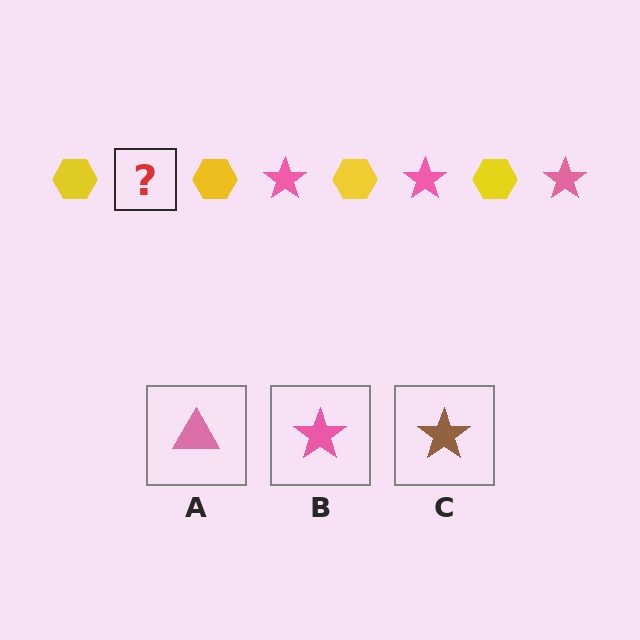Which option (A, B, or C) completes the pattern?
B.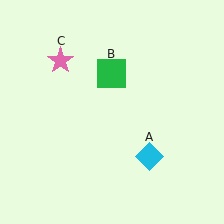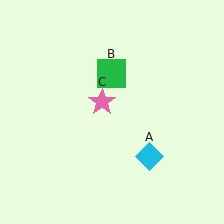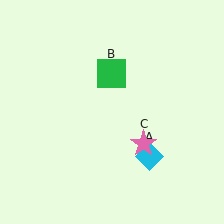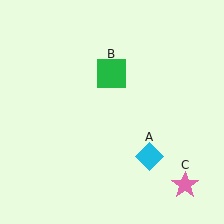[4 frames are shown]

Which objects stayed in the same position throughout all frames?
Cyan diamond (object A) and green square (object B) remained stationary.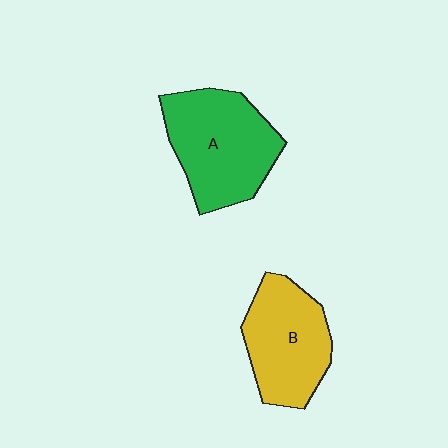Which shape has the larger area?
Shape A (green).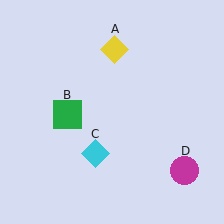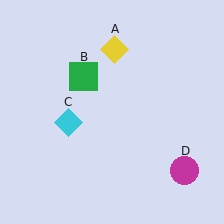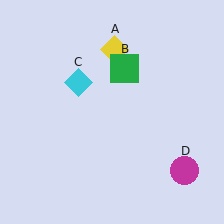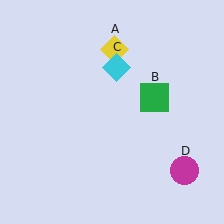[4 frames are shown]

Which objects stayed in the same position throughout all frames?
Yellow diamond (object A) and magenta circle (object D) remained stationary.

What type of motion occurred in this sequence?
The green square (object B), cyan diamond (object C) rotated clockwise around the center of the scene.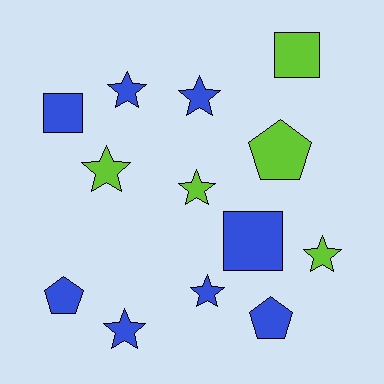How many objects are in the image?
There are 13 objects.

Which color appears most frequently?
Blue, with 8 objects.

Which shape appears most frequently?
Star, with 7 objects.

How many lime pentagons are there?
There is 1 lime pentagon.